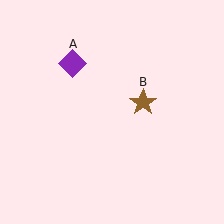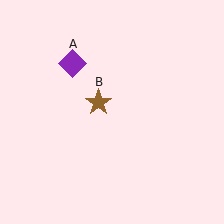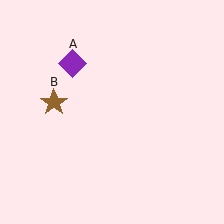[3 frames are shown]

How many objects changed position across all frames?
1 object changed position: brown star (object B).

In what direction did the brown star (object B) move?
The brown star (object B) moved left.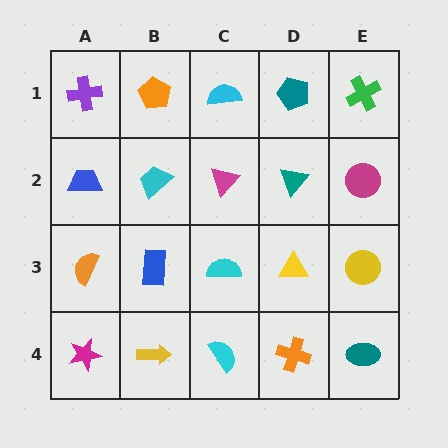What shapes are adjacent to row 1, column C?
A magenta triangle (row 2, column C), an orange pentagon (row 1, column B), a teal pentagon (row 1, column D).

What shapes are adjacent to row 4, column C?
A cyan semicircle (row 3, column C), a yellow arrow (row 4, column B), an orange cross (row 4, column D).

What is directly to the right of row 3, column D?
A yellow circle.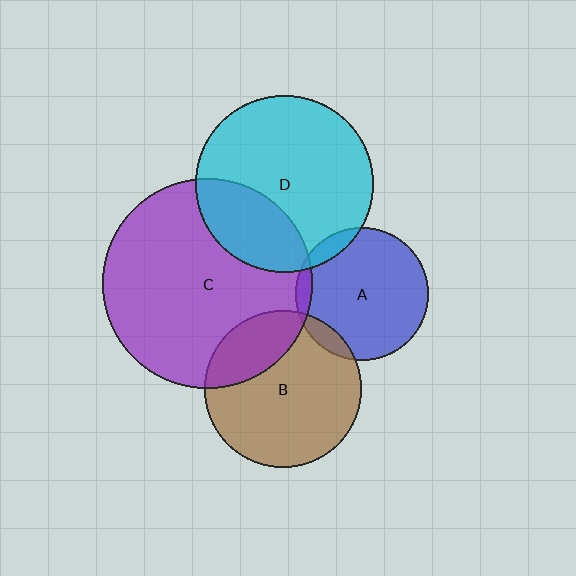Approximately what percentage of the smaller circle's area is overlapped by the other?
Approximately 10%.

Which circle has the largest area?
Circle C (purple).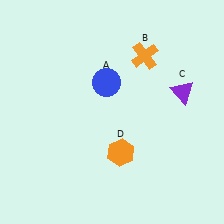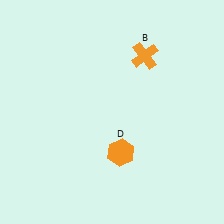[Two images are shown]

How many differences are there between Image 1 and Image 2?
There are 2 differences between the two images.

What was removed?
The blue circle (A), the purple triangle (C) were removed in Image 2.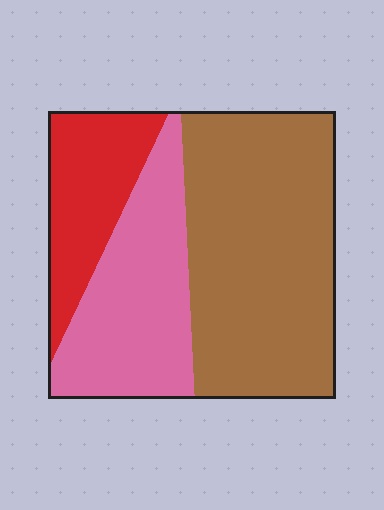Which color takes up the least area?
Red, at roughly 20%.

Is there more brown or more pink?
Brown.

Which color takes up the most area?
Brown, at roughly 50%.